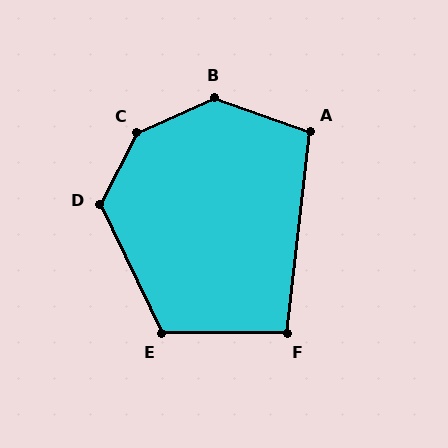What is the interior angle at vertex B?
Approximately 136 degrees (obtuse).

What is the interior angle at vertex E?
Approximately 116 degrees (obtuse).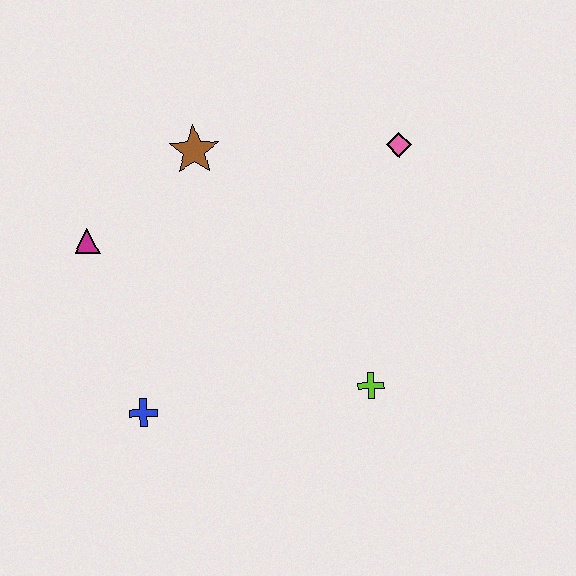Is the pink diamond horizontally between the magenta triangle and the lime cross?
No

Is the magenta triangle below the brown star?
Yes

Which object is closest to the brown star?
The magenta triangle is closest to the brown star.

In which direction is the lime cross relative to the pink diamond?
The lime cross is below the pink diamond.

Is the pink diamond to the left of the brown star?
No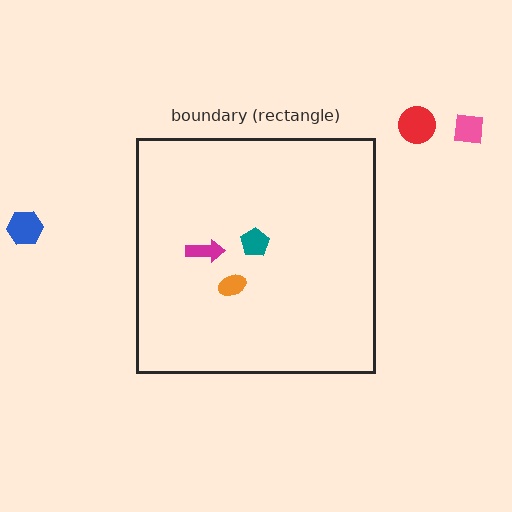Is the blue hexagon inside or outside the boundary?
Outside.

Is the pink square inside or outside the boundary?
Outside.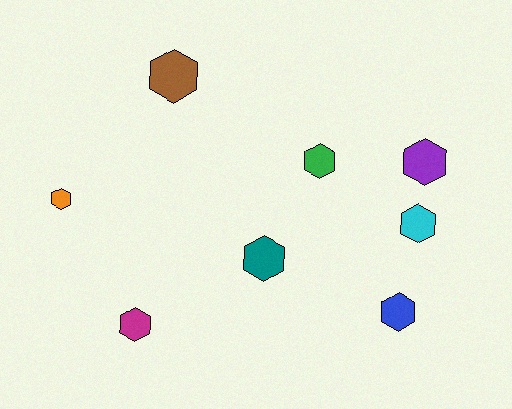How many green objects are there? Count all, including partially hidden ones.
There is 1 green object.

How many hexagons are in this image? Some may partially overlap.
There are 8 hexagons.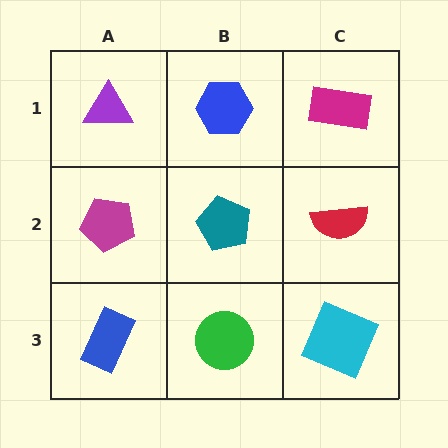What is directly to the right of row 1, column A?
A blue hexagon.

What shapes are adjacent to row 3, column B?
A teal pentagon (row 2, column B), a blue rectangle (row 3, column A), a cyan square (row 3, column C).